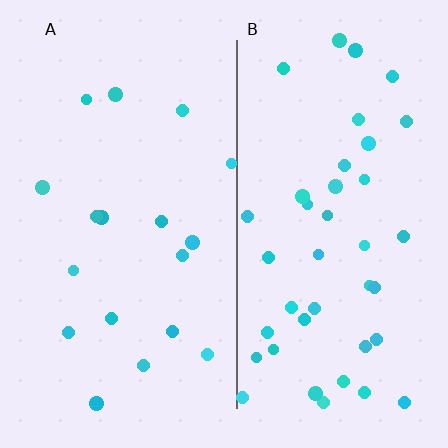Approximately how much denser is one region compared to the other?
Approximately 2.3× — region B over region A.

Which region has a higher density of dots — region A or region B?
B (the right).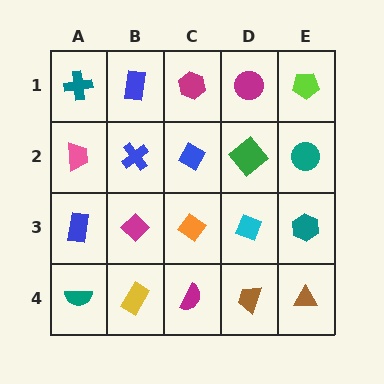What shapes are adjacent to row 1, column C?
A blue diamond (row 2, column C), a blue rectangle (row 1, column B), a magenta circle (row 1, column D).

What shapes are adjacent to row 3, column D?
A green diamond (row 2, column D), a brown trapezoid (row 4, column D), an orange diamond (row 3, column C), a teal hexagon (row 3, column E).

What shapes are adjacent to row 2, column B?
A blue rectangle (row 1, column B), a magenta diamond (row 3, column B), a pink trapezoid (row 2, column A), a blue diamond (row 2, column C).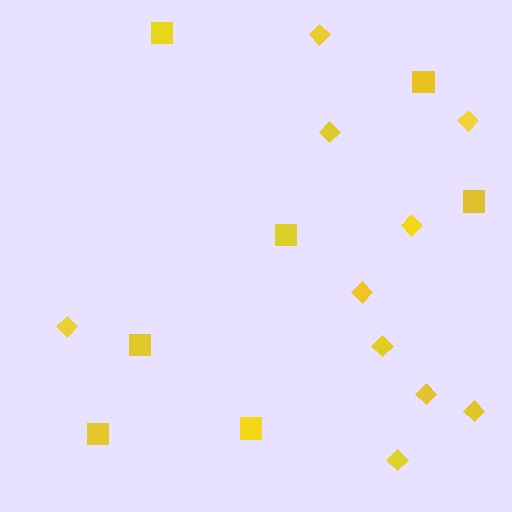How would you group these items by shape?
There are 2 groups: one group of diamonds (10) and one group of squares (7).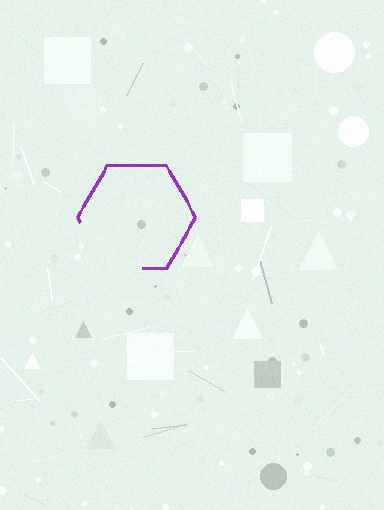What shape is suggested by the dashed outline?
The dashed outline suggests a hexagon.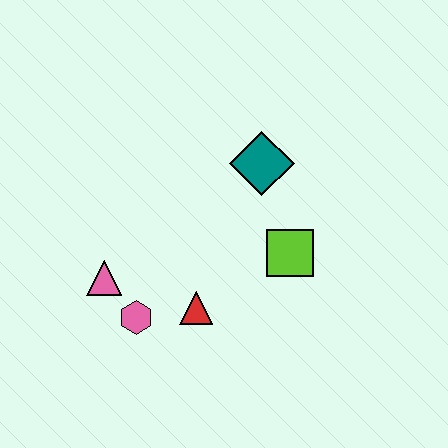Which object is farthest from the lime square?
The pink triangle is farthest from the lime square.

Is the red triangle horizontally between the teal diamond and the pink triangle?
Yes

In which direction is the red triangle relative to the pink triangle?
The red triangle is to the right of the pink triangle.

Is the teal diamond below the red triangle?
No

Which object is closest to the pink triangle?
The pink hexagon is closest to the pink triangle.